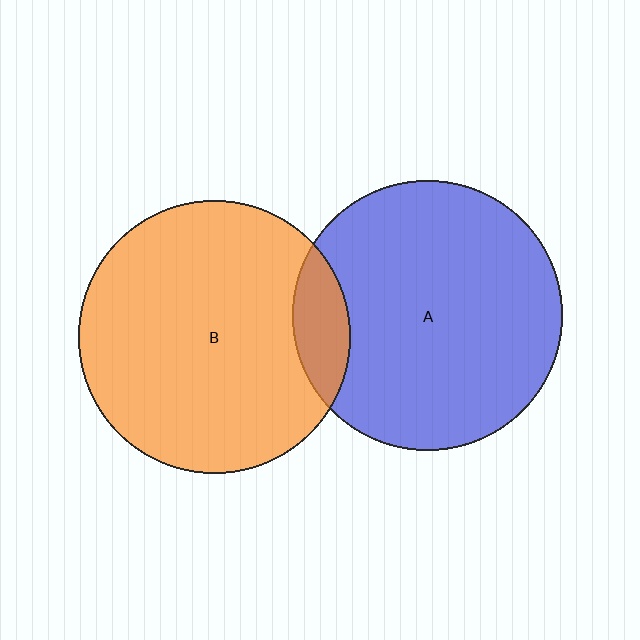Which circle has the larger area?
Circle B (orange).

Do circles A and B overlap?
Yes.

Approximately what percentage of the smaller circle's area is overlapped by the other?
Approximately 10%.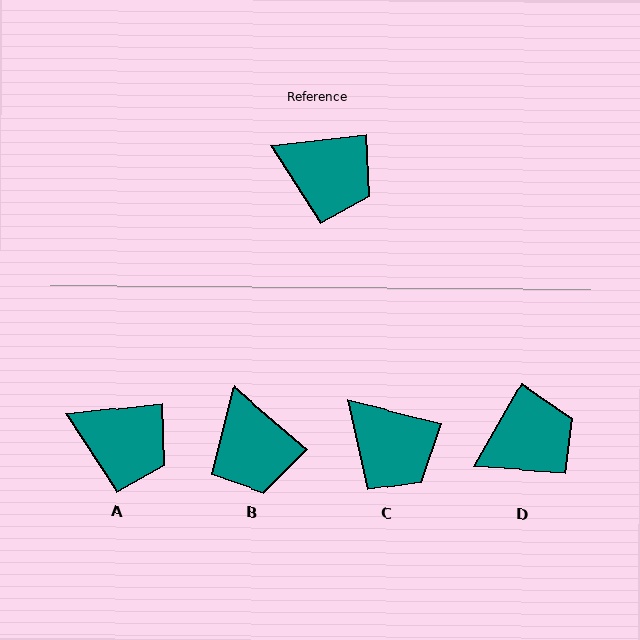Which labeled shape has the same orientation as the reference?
A.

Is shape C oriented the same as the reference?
No, it is off by about 20 degrees.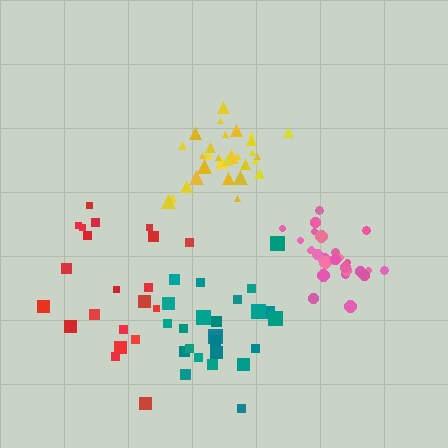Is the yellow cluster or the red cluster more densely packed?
Yellow.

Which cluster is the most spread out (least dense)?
Red.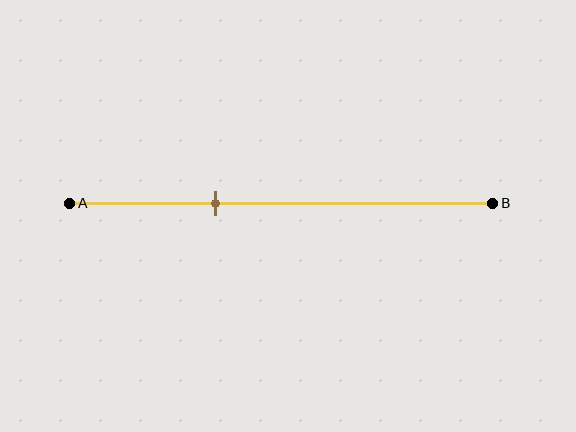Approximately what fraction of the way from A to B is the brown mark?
The brown mark is approximately 35% of the way from A to B.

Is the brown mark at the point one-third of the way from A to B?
Yes, the mark is approximately at the one-third point.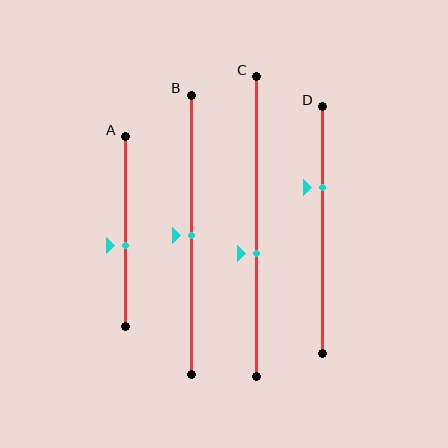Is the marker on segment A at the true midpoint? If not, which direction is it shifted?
No, the marker on segment A is shifted downward by about 7% of the segment length.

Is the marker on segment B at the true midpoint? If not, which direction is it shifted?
Yes, the marker on segment B is at the true midpoint.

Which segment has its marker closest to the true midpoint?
Segment B has its marker closest to the true midpoint.